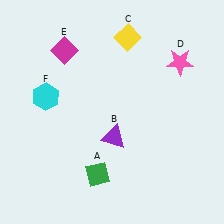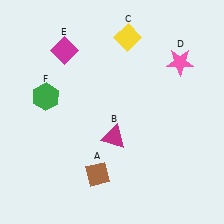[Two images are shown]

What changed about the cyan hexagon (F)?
In Image 1, F is cyan. In Image 2, it changed to green.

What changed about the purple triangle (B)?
In Image 1, B is purple. In Image 2, it changed to magenta.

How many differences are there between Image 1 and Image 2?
There are 3 differences between the two images.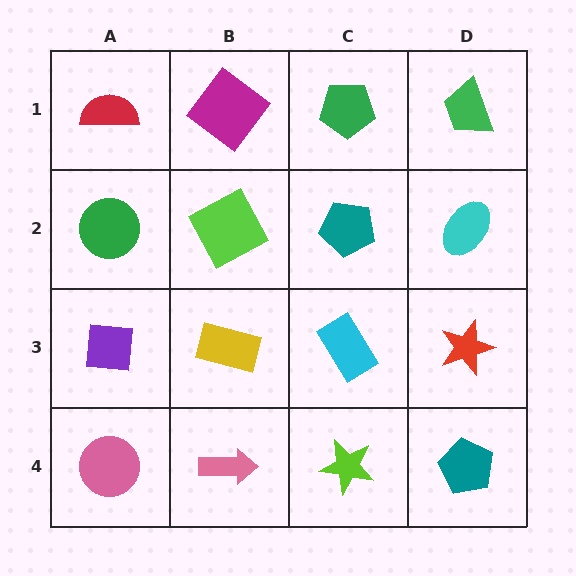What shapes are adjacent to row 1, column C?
A teal pentagon (row 2, column C), a magenta diamond (row 1, column B), a green trapezoid (row 1, column D).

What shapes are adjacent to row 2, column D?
A green trapezoid (row 1, column D), a red star (row 3, column D), a teal pentagon (row 2, column C).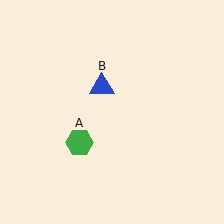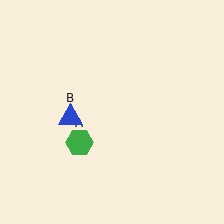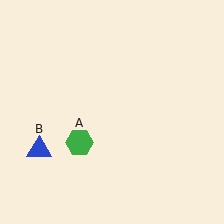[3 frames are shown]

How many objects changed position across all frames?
1 object changed position: blue triangle (object B).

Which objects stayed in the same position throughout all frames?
Green hexagon (object A) remained stationary.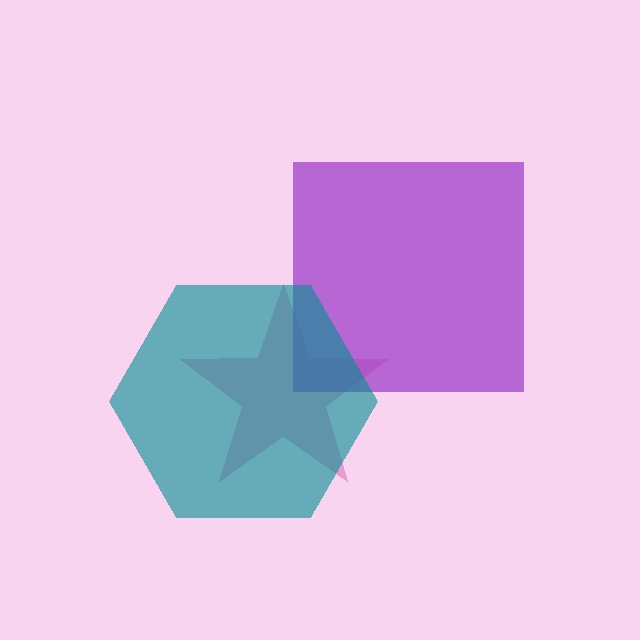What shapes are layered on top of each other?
The layered shapes are: a pink star, a purple square, a teal hexagon.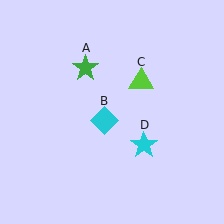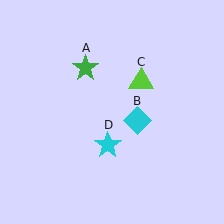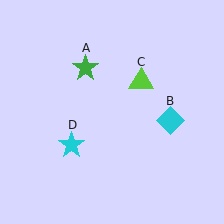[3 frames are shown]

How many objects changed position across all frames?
2 objects changed position: cyan diamond (object B), cyan star (object D).